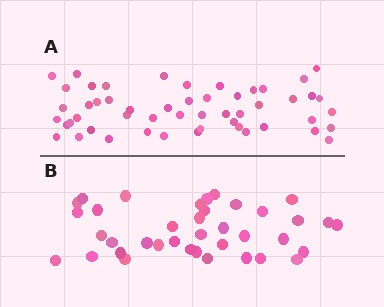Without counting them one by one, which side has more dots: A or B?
Region A (the top region) has more dots.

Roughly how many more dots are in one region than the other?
Region A has approximately 15 more dots than region B.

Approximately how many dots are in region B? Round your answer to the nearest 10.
About 40 dots. (The exact count is 38, which rounds to 40.)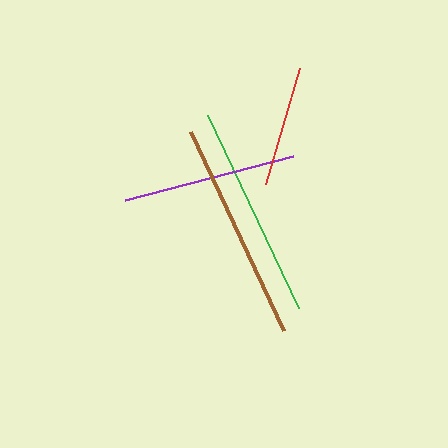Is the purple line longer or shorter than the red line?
The purple line is longer than the red line.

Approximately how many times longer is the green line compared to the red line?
The green line is approximately 1.8 times the length of the red line.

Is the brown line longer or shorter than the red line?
The brown line is longer than the red line.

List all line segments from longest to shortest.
From longest to shortest: brown, green, purple, red.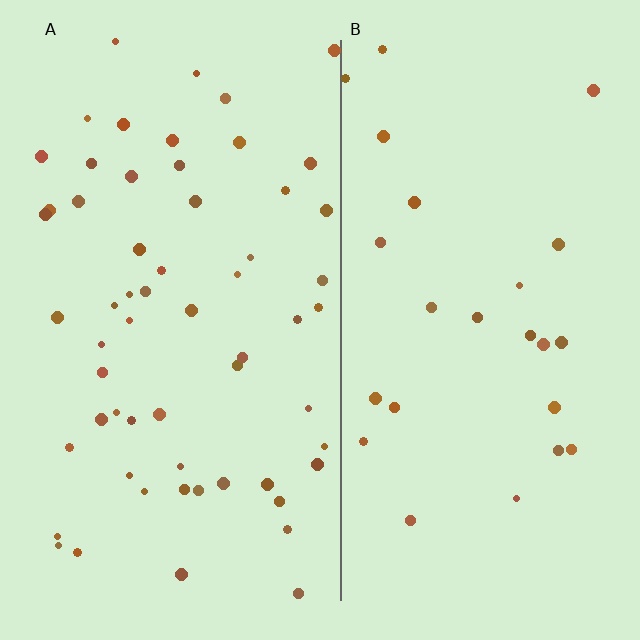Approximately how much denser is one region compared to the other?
Approximately 2.4× — region A over region B.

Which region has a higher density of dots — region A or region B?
A (the left).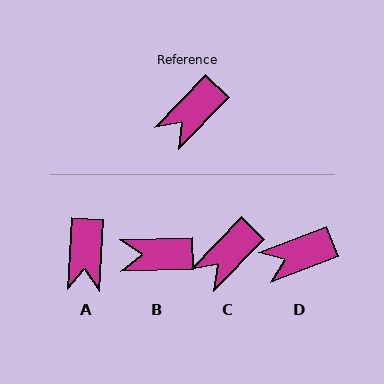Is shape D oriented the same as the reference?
No, it is off by about 25 degrees.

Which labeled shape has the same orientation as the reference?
C.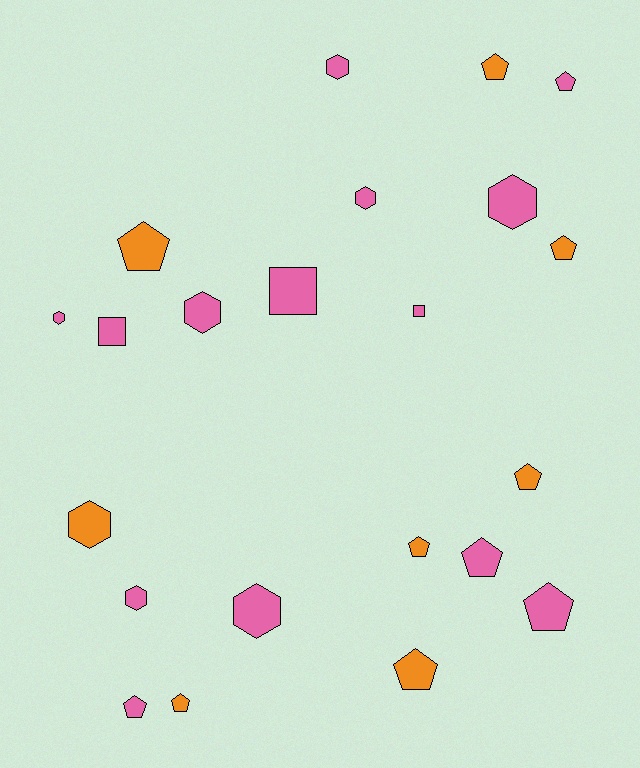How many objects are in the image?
There are 22 objects.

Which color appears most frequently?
Pink, with 14 objects.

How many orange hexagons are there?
There is 1 orange hexagon.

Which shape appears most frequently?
Pentagon, with 11 objects.